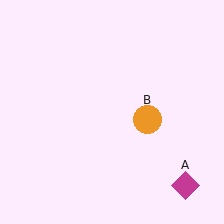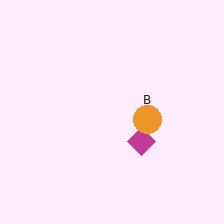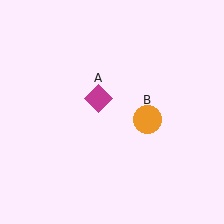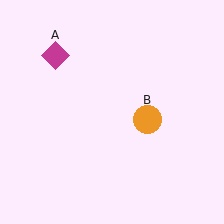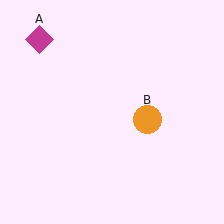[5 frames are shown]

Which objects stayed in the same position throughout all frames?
Orange circle (object B) remained stationary.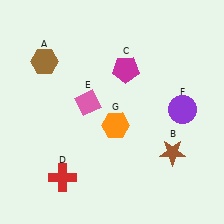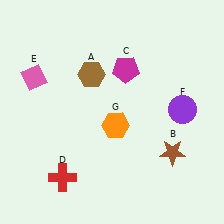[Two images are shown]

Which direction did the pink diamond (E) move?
The pink diamond (E) moved left.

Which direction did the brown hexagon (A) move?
The brown hexagon (A) moved right.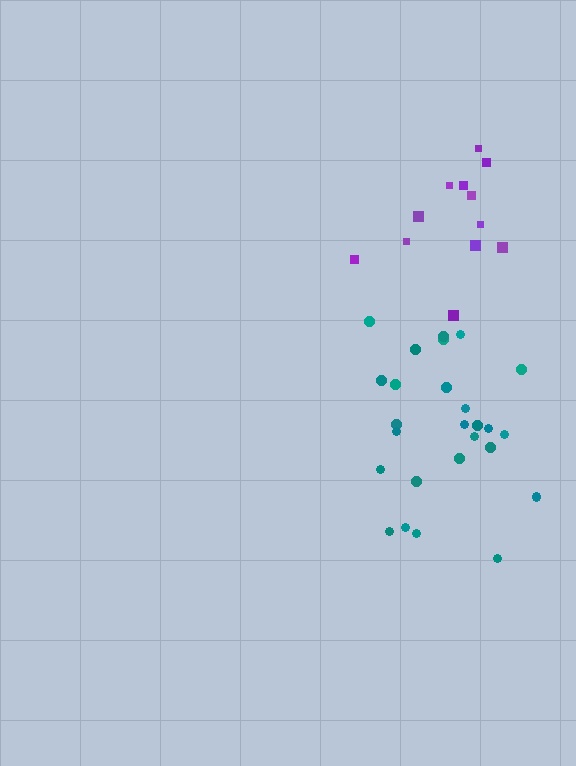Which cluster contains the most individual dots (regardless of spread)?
Teal (27).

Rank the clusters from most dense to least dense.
purple, teal.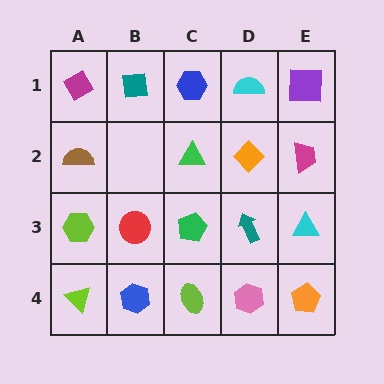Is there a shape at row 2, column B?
No, that cell is empty.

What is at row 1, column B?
A teal square.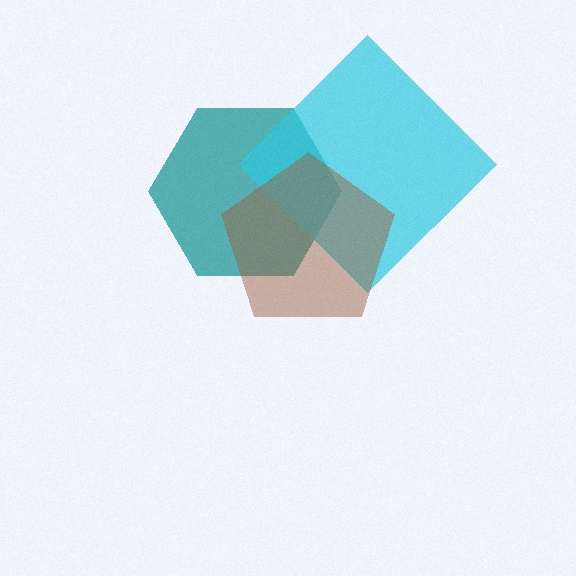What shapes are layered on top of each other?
The layered shapes are: a teal hexagon, a cyan diamond, a brown pentagon.